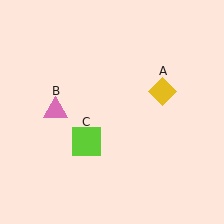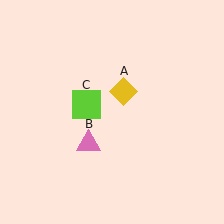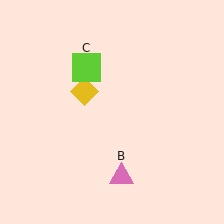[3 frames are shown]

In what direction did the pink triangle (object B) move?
The pink triangle (object B) moved down and to the right.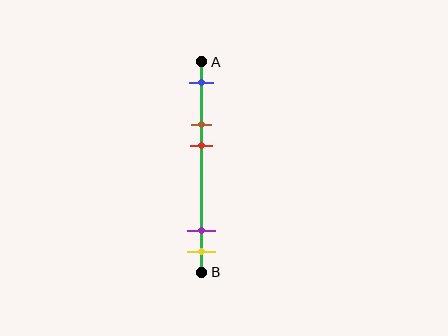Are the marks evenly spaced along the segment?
No, the marks are not evenly spaced.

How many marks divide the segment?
There are 5 marks dividing the segment.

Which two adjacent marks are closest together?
The purple and yellow marks are the closest adjacent pair.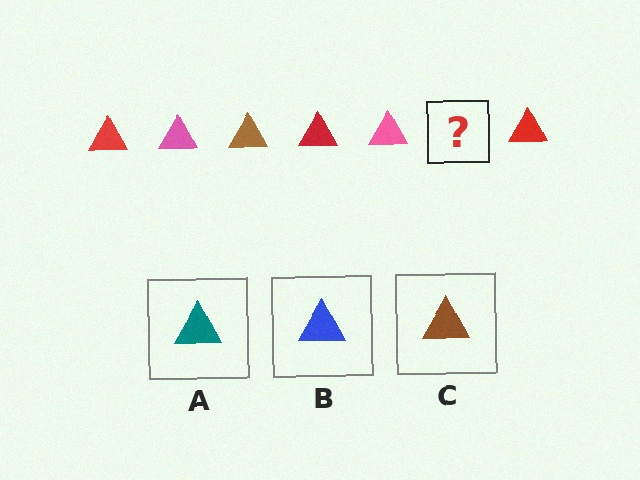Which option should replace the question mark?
Option C.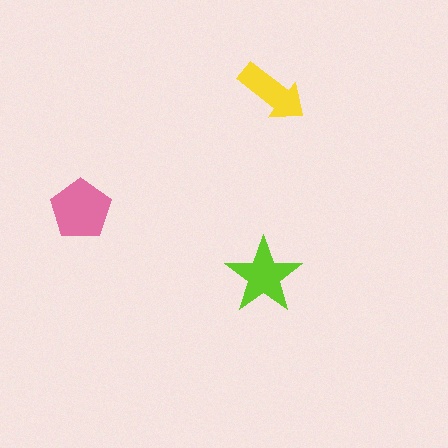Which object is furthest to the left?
The pink pentagon is leftmost.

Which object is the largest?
The pink pentagon.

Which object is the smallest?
The yellow arrow.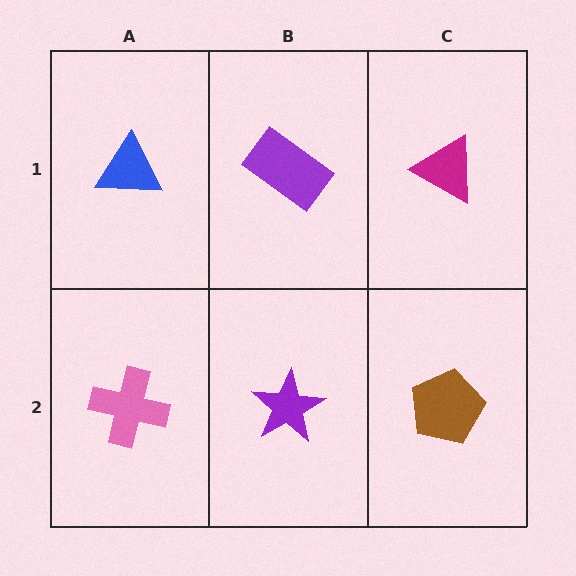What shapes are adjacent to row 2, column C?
A magenta triangle (row 1, column C), a purple star (row 2, column B).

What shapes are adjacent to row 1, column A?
A pink cross (row 2, column A), a purple rectangle (row 1, column B).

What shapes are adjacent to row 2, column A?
A blue triangle (row 1, column A), a purple star (row 2, column B).